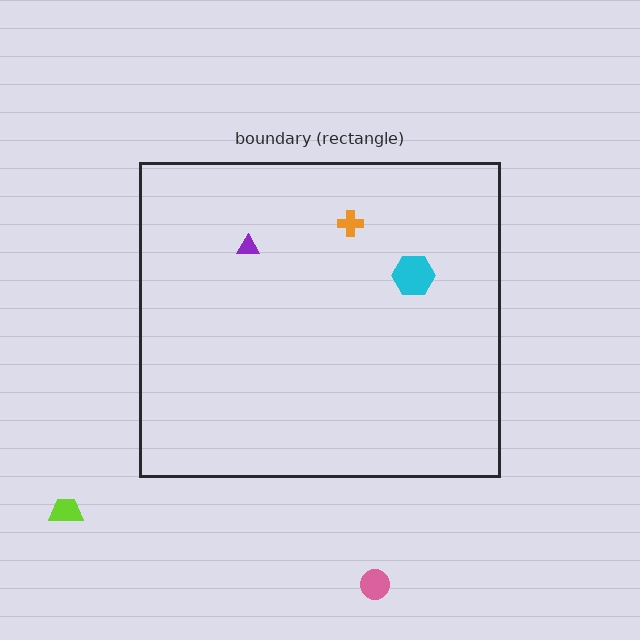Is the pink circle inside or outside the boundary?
Outside.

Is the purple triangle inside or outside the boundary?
Inside.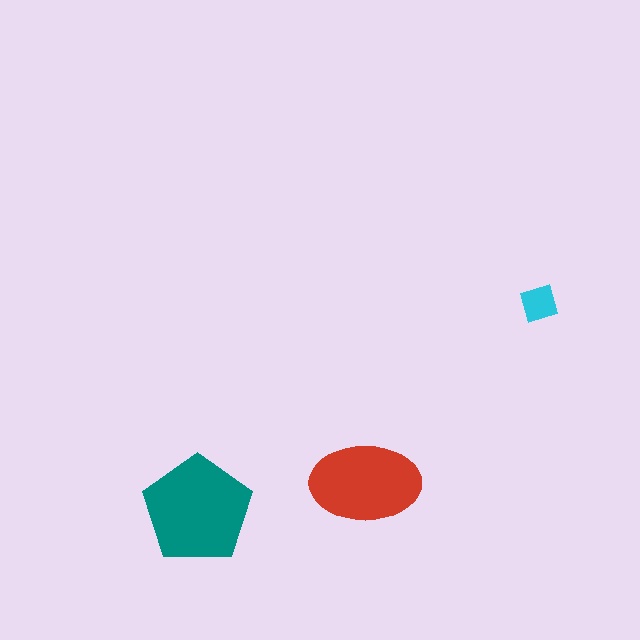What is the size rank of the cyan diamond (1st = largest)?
3rd.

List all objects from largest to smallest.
The teal pentagon, the red ellipse, the cyan diamond.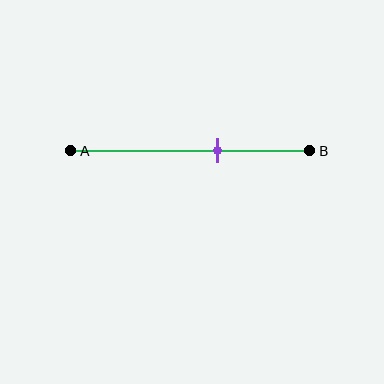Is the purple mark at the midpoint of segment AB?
No, the mark is at about 60% from A, not at the 50% midpoint.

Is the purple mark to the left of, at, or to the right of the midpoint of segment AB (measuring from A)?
The purple mark is to the right of the midpoint of segment AB.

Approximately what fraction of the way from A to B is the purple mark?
The purple mark is approximately 60% of the way from A to B.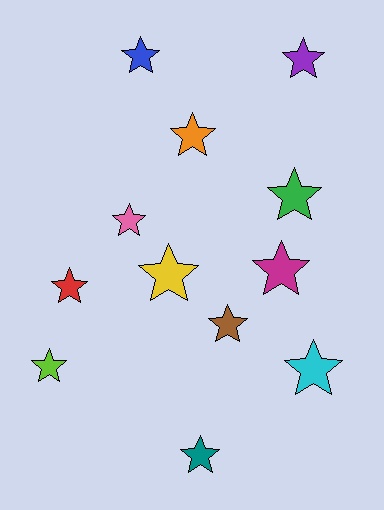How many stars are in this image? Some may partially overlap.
There are 12 stars.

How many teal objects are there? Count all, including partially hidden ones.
There is 1 teal object.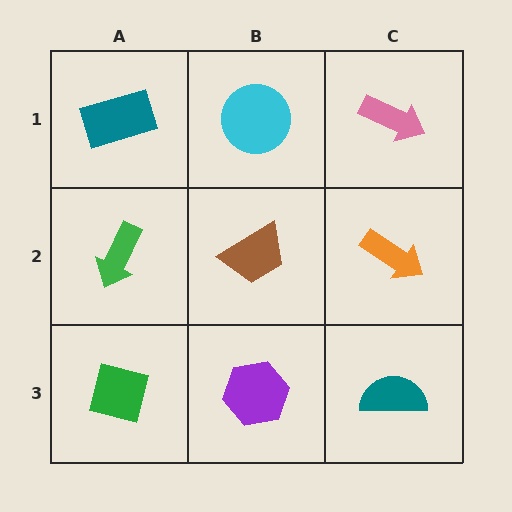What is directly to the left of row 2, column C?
A brown trapezoid.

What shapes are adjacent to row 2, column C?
A pink arrow (row 1, column C), a teal semicircle (row 3, column C), a brown trapezoid (row 2, column B).